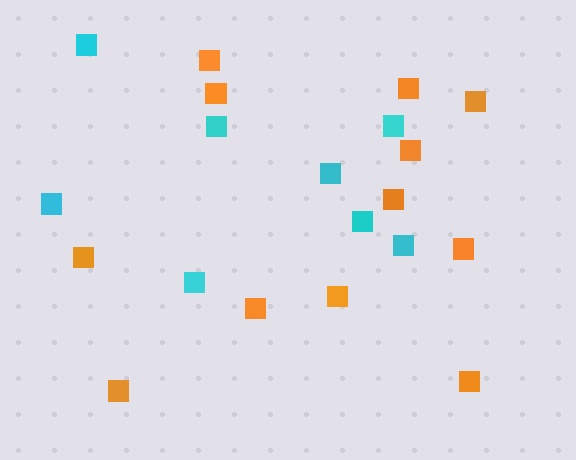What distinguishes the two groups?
There are 2 groups: one group of orange squares (12) and one group of cyan squares (8).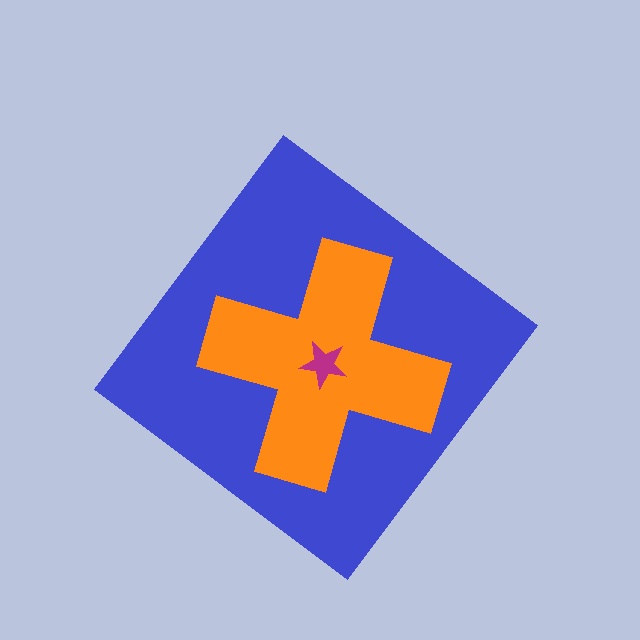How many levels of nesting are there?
3.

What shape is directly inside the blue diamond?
The orange cross.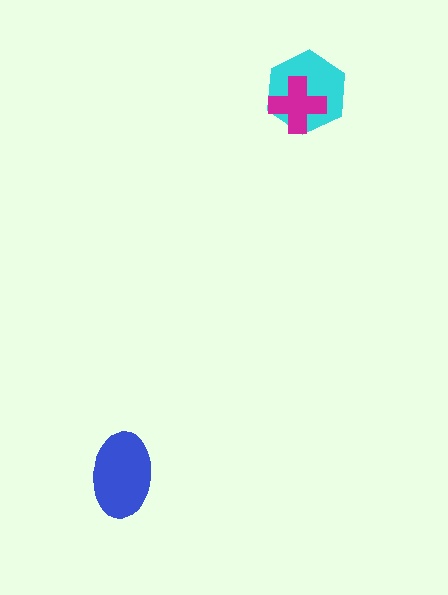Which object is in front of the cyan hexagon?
The magenta cross is in front of the cyan hexagon.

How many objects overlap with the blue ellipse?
0 objects overlap with the blue ellipse.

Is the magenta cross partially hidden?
No, no other shape covers it.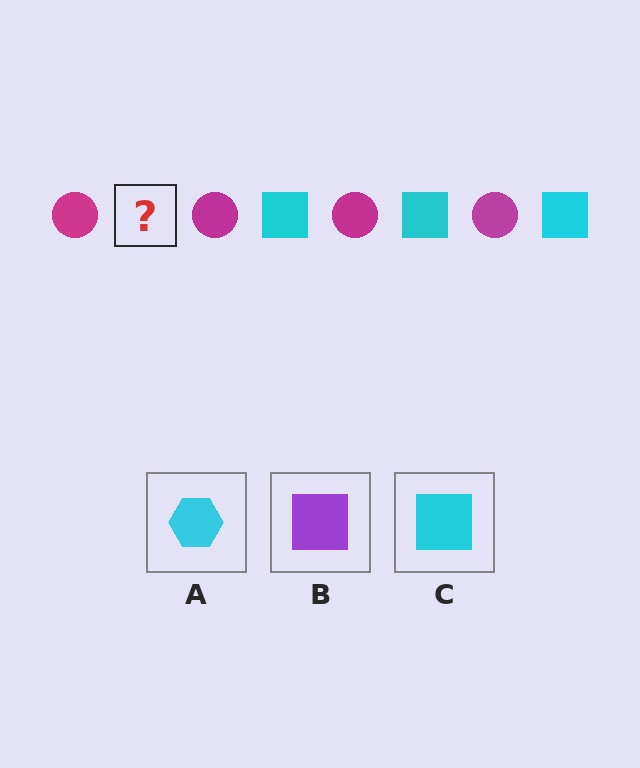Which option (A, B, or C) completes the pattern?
C.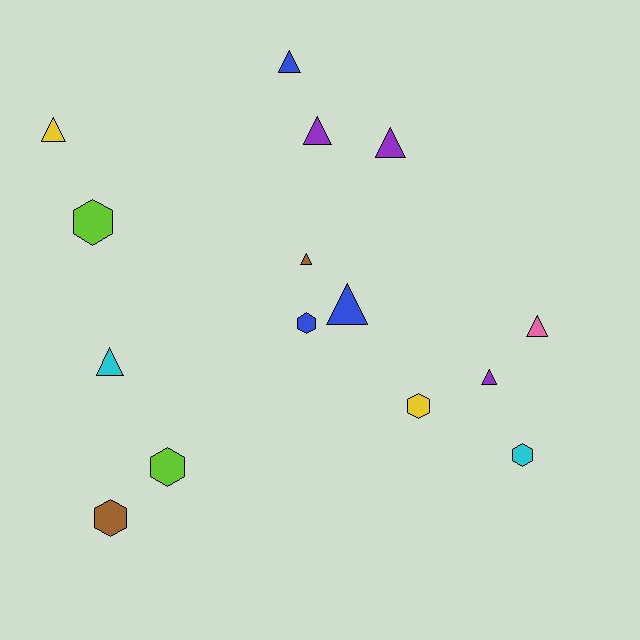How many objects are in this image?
There are 15 objects.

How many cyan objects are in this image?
There are 2 cyan objects.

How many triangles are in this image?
There are 9 triangles.